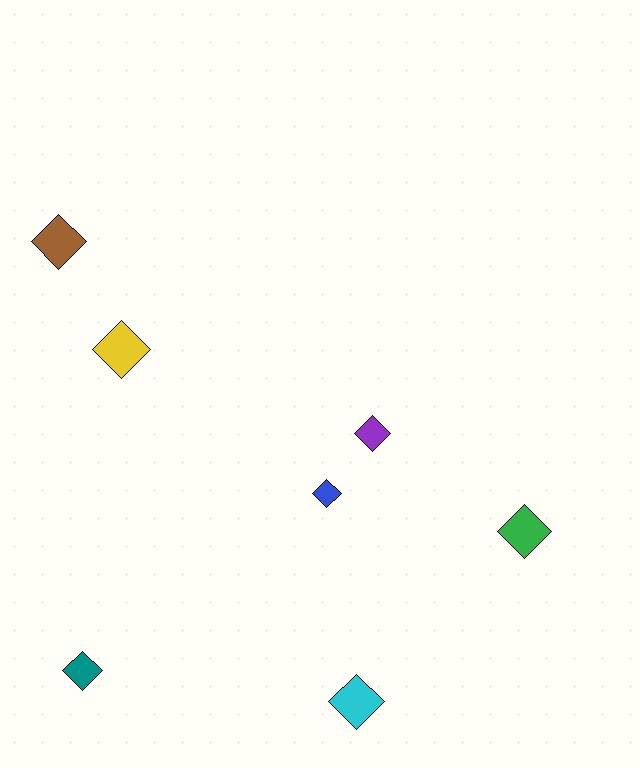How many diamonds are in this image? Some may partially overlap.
There are 7 diamonds.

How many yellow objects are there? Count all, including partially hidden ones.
There is 1 yellow object.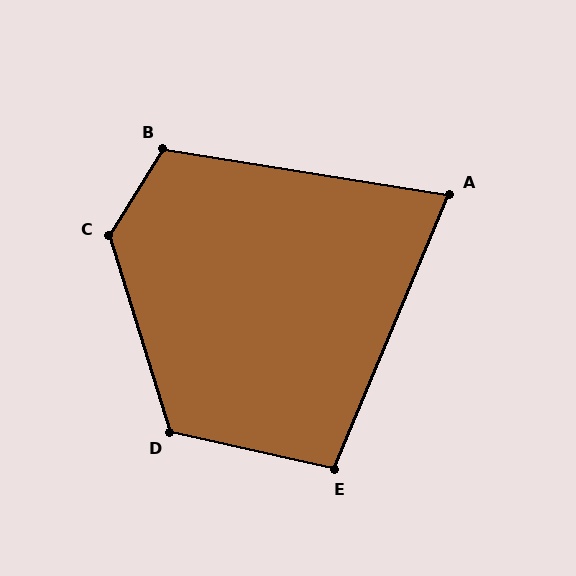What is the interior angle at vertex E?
Approximately 100 degrees (obtuse).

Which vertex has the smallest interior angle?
A, at approximately 76 degrees.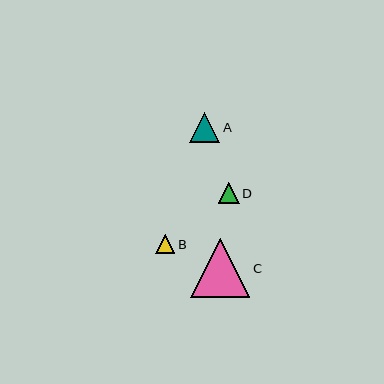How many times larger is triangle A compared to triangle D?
Triangle A is approximately 1.4 times the size of triangle D.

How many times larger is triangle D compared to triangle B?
Triangle D is approximately 1.1 times the size of triangle B.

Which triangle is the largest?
Triangle C is the largest with a size of approximately 59 pixels.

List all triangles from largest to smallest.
From largest to smallest: C, A, D, B.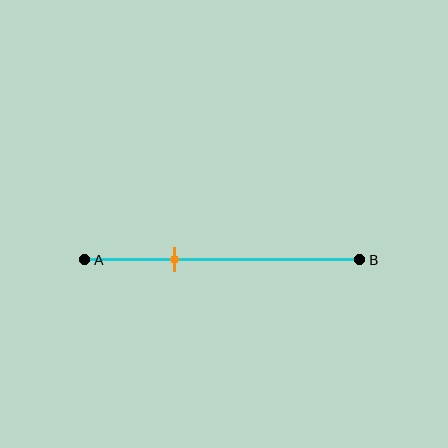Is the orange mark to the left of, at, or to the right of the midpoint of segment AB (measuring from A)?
The orange mark is to the left of the midpoint of segment AB.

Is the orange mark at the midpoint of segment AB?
No, the mark is at about 35% from A, not at the 50% midpoint.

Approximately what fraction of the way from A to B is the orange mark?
The orange mark is approximately 35% of the way from A to B.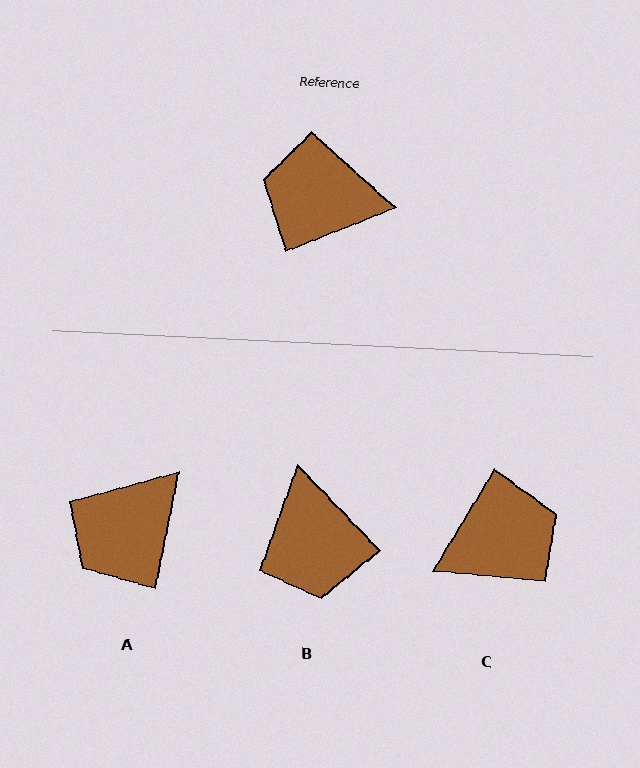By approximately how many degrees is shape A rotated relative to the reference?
Approximately 57 degrees counter-clockwise.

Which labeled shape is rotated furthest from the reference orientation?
C, about 143 degrees away.